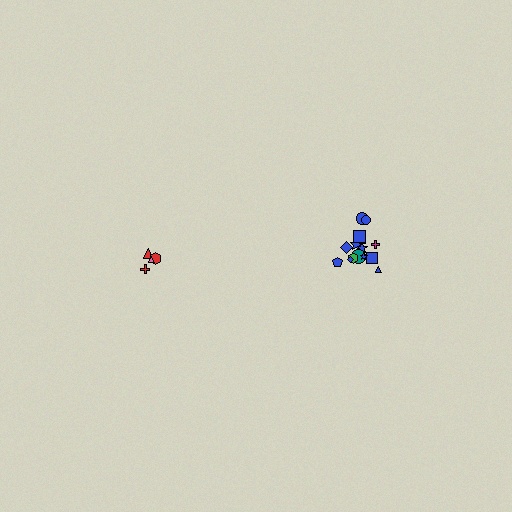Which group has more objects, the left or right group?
The right group.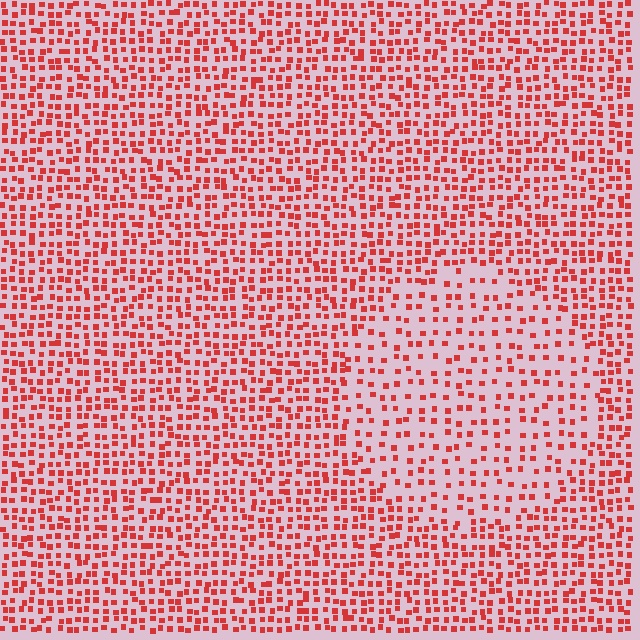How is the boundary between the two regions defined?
The boundary is defined by a change in element density (approximately 1.9x ratio). All elements are the same color, size, and shape.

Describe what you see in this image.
The image contains small red elements arranged at two different densities. A circle-shaped region is visible where the elements are less densely packed than the surrounding area.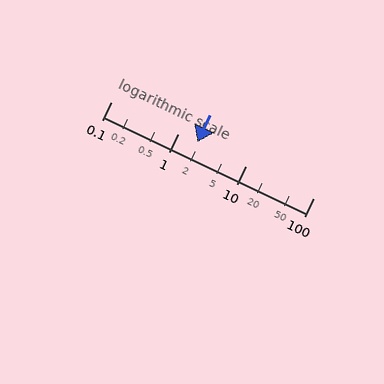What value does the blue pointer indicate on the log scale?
The pointer indicates approximately 1.9.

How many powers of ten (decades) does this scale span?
The scale spans 3 decades, from 0.1 to 100.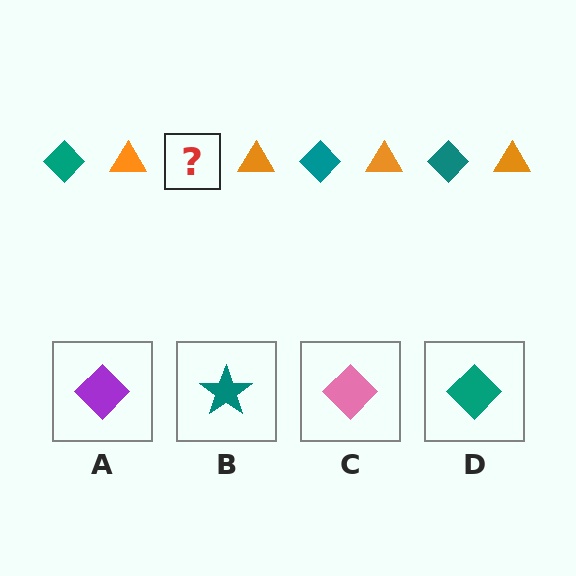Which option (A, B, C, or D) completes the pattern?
D.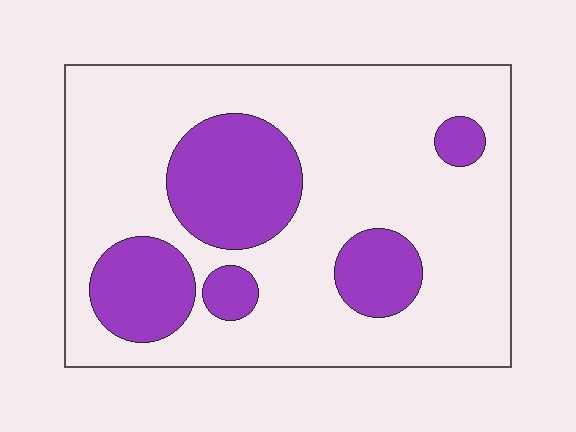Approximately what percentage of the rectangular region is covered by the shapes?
Approximately 25%.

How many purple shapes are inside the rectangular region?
5.